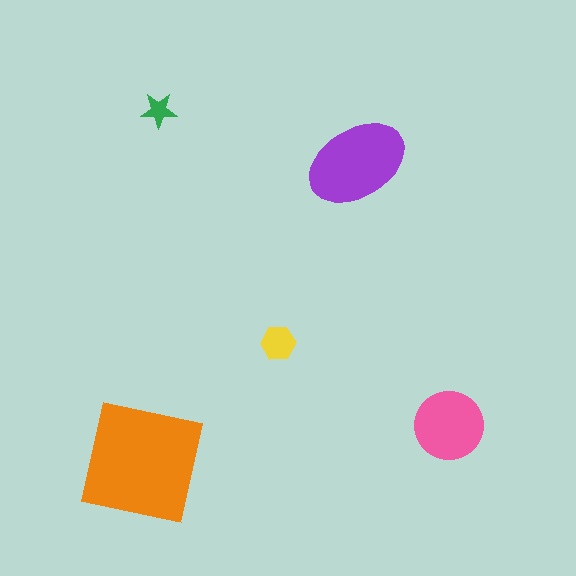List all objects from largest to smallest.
The orange square, the purple ellipse, the pink circle, the yellow hexagon, the green star.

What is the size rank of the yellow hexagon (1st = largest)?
4th.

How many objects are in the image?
There are 5 objects in the image.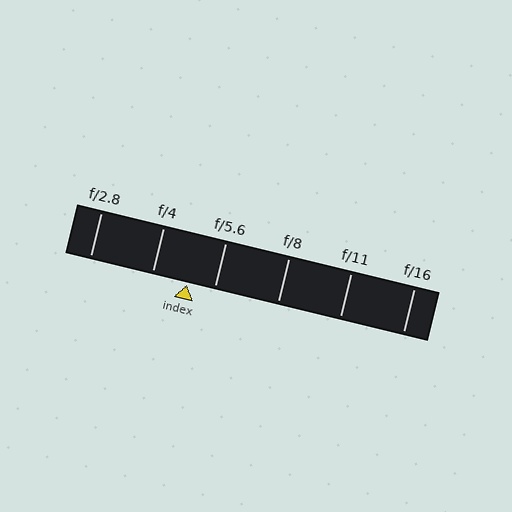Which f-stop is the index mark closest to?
The index mark is closest to f/5.6.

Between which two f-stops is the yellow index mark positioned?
The index mark is between f/4 and f/5.6.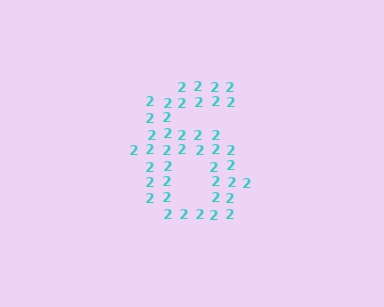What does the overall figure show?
The overall figure shows the digit 6.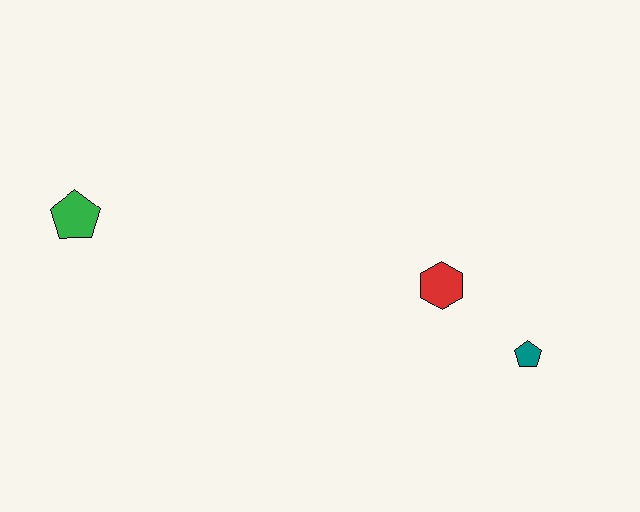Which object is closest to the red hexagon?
The teal pentagon is closest to the red hexagon.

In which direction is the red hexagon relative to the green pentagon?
The red hexagon is to the right of the green pentagon.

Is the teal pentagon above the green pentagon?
No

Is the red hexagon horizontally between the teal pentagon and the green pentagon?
Yes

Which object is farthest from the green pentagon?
The teal pentagon is farthest from the green pentagon.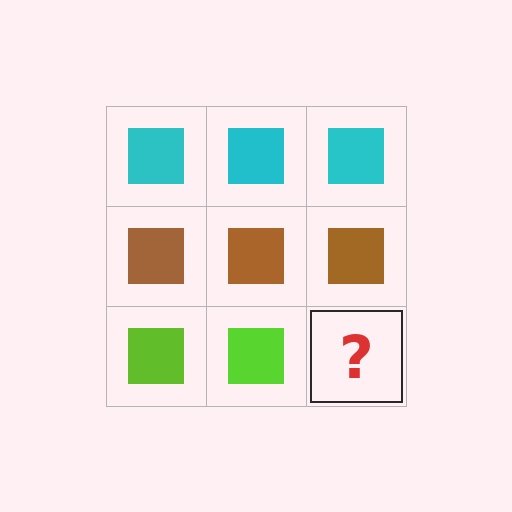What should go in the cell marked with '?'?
The missing cell should contain a lime square.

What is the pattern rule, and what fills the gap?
The rule is that each row has a consistent color. The gap should be filled with a lime square.